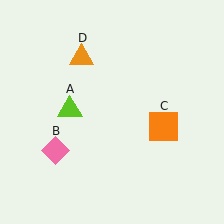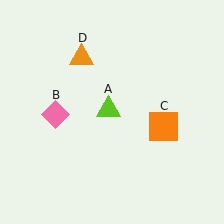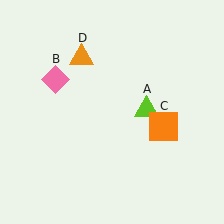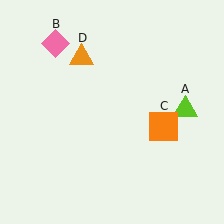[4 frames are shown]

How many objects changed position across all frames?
2 objects changed position: lime triangle (object A), pink diamond (object B).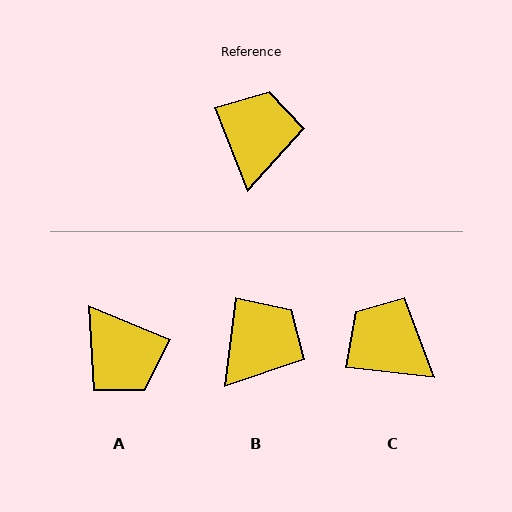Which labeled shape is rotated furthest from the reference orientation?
A, about 134 degrees away.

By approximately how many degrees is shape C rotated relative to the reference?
Approximately 63 degrees counter-clockwise.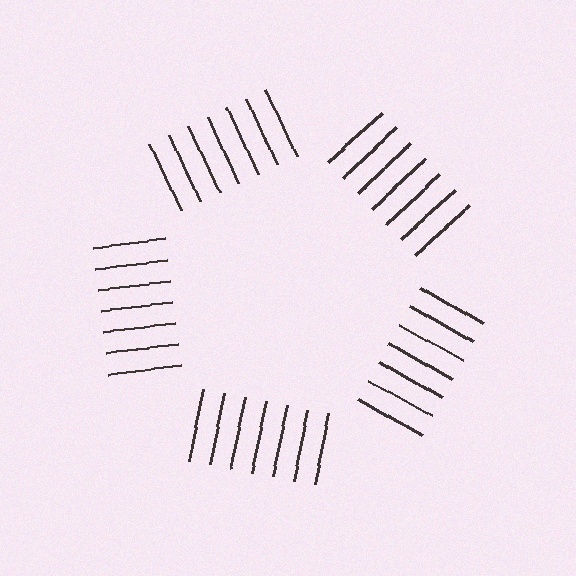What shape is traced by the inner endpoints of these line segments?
An illusory pentagon — the line segments terminate on its edges but no continuous stroke is drawn.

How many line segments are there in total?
35 — 7 along each of the 5 edges.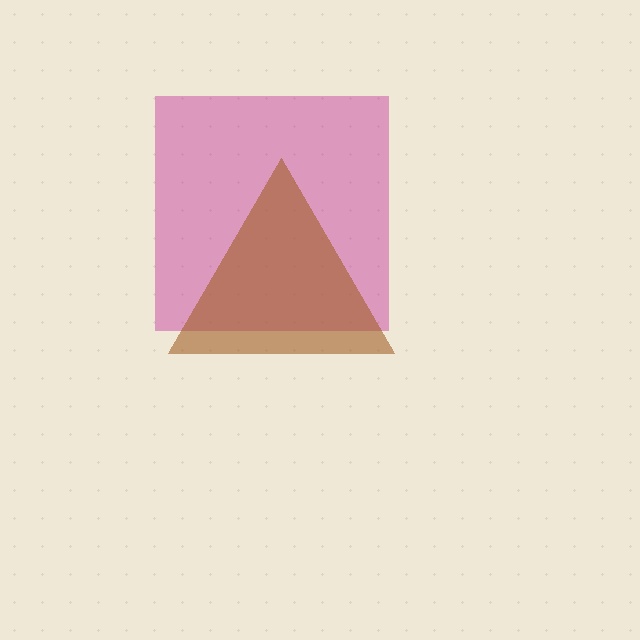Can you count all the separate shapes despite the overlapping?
Yes, there are 2 separate shapes.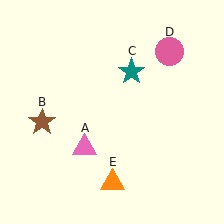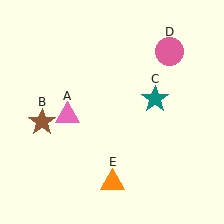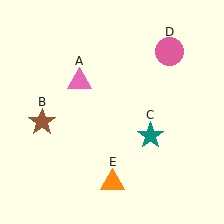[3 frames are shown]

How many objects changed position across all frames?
2 objects changed position: pink triangle (object A), teal star (object C).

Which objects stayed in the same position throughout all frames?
Brown star (object B) and pink circle (object D) and orange triangle (object E) remained stationary.